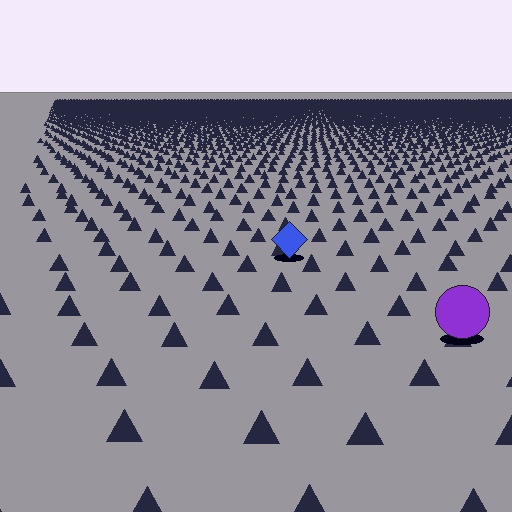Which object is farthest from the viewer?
The blue diamond is farthest from the viewer. It appears smaller and the ground texture around it is denser.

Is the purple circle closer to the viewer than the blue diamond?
Yes. The purple circle is closer — you can tell from the texture gradient: the ground texture is coarser near it.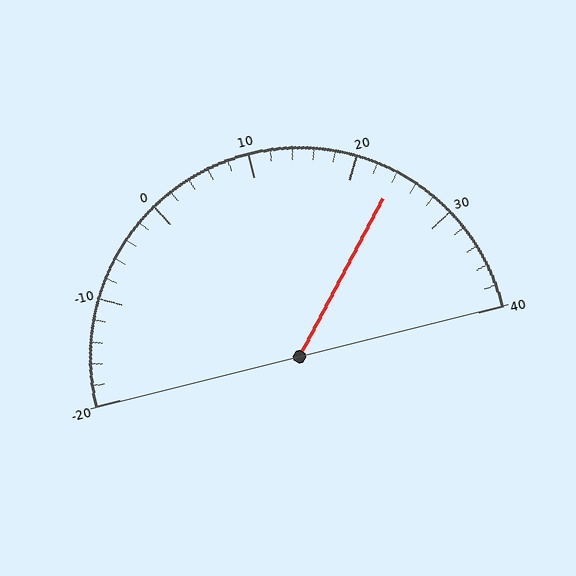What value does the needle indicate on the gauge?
The needle indicates approximately 24.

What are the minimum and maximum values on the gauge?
The gauge ranges from -20 to 40.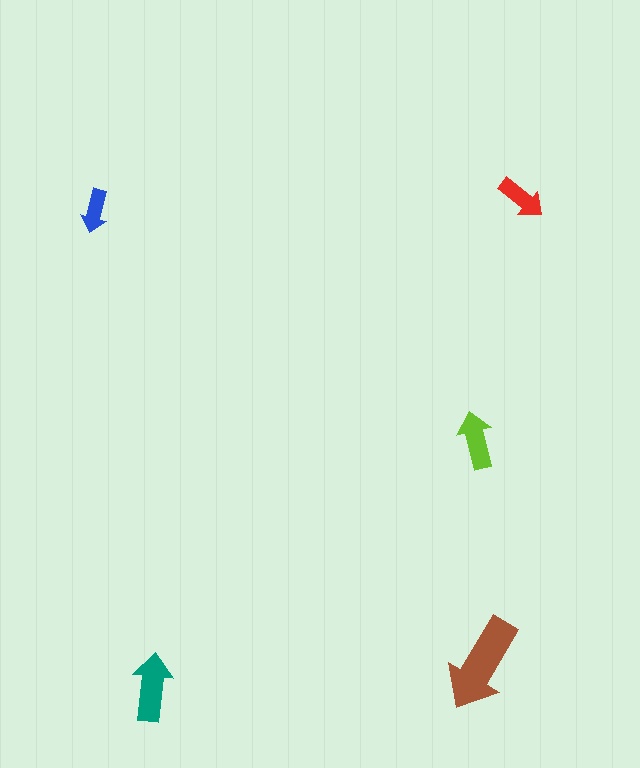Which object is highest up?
The red arrow is topmost.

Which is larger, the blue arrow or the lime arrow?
The lime one.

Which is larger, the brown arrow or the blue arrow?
The brown one.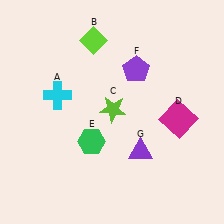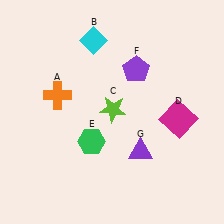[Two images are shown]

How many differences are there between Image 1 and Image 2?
There are 2 differences between the two images.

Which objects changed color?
A changed from cyan to orange. B changed from lime to cyan.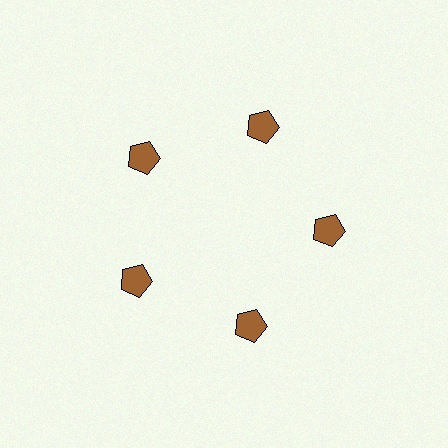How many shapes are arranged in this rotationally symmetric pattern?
There are 5 shapes, arranged in 5 groups of 1.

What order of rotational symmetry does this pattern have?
This pattern has 5-fold rotational symmetry.